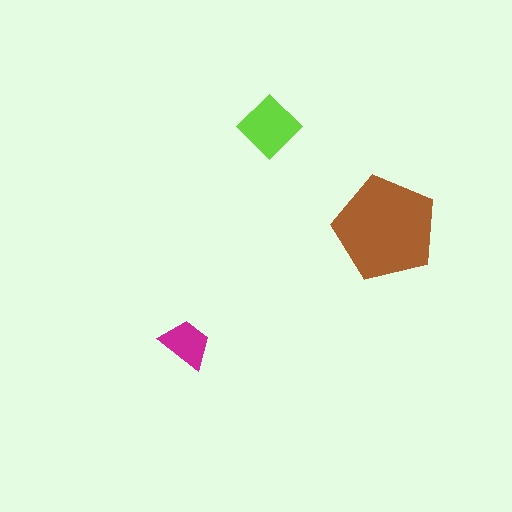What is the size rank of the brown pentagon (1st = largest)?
1st.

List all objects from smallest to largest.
The magenta trapezoid, the lime diamond, the brown pentagon.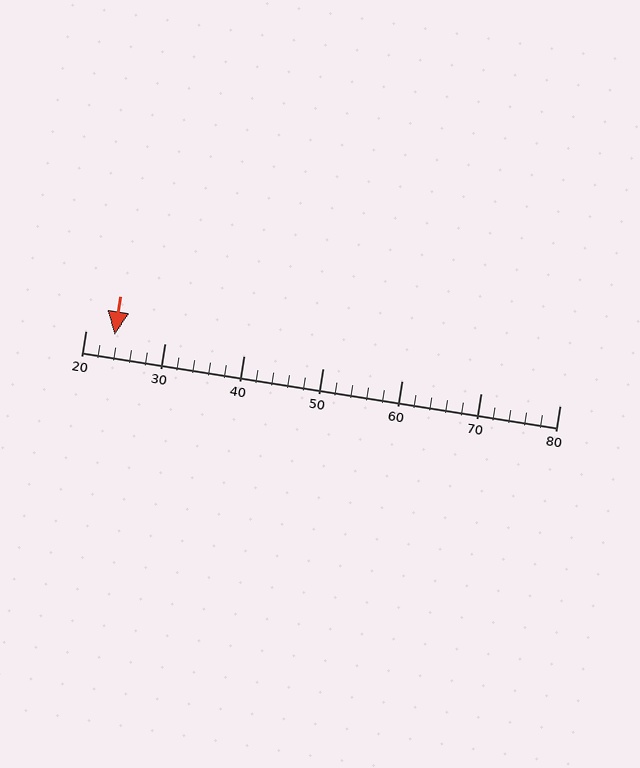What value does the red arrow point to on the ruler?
The red arrow points to approximately 24.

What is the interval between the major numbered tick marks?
The major tick marks are spaced 10 units apart.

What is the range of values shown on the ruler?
The ruler shows values from 20 to 80.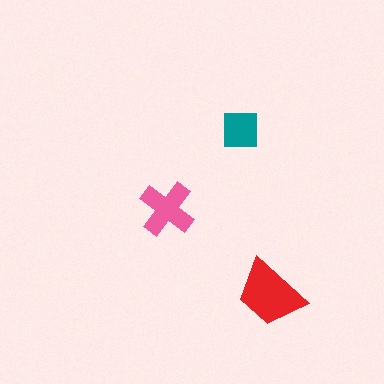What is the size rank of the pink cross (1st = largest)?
2nd.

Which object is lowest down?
The red trapezoid is bottommost.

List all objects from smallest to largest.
The teal square, the pink cross, the red trapezoid.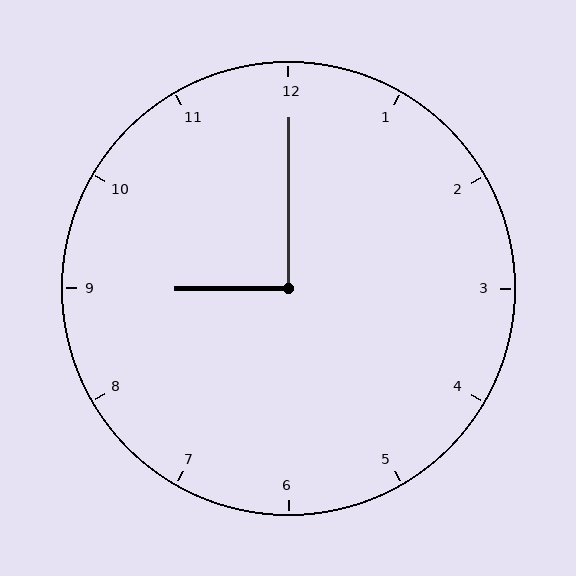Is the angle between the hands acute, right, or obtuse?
It is right.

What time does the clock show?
9:00.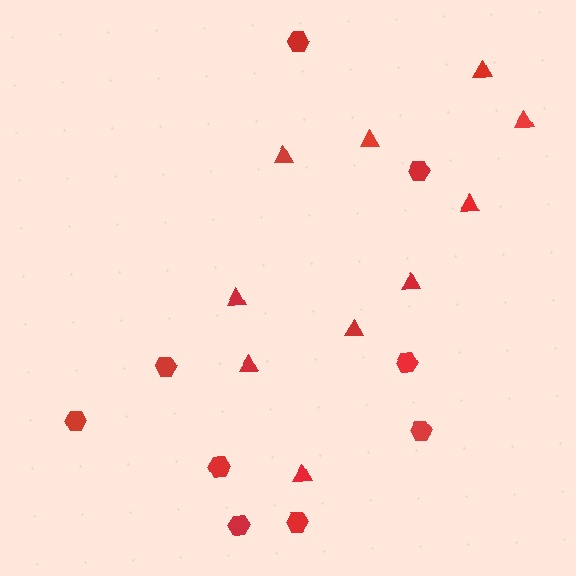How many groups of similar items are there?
There are 2 groups: one group of hexagons (9) and one group of triangles (10).